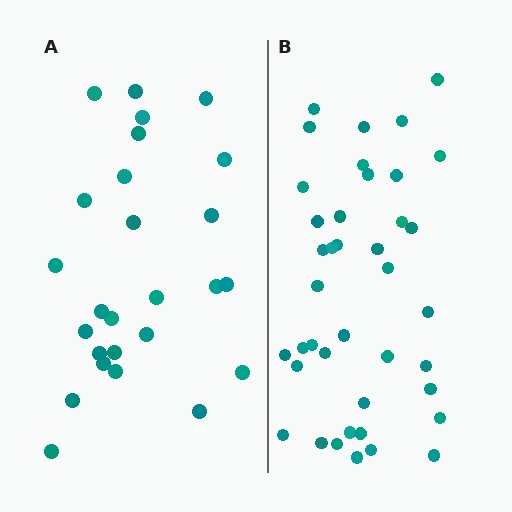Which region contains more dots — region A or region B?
Region B (the right region) has more dots.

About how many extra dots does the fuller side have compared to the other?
Region B has approximately 15 more dots than region A.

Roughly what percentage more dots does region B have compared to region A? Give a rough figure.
About 55% more.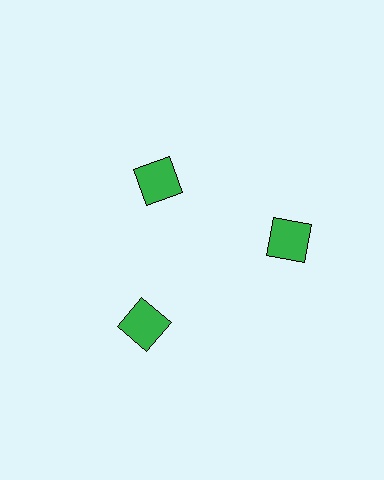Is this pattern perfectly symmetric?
No. The 3 green squares are arranged in a ring, but one element near the 11 o'clock position is pulled inward toward the center, breaking the 3-fold rotational symmetry.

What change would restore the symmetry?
The symmetry would be restored by moving it outward, back onto the ring so that all 3 squares sit at equal angles and equal distance from the center.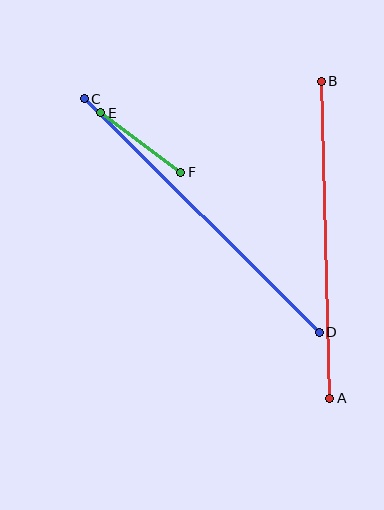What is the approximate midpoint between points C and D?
The midpoint is at approximately (202, 216) pixels.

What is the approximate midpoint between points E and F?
The midpoint is at approximately (141, 142) pixels.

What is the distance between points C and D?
The distance is approximately 331 pixels.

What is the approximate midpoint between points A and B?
The midpoint is at approximately (326, 240) pixels.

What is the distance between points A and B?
The distance is approximately 317 pixels.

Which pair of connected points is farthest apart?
Points C and D are farthest apart.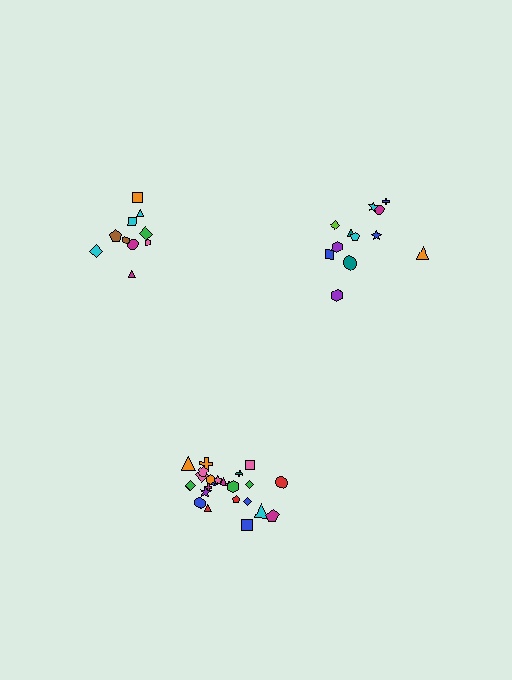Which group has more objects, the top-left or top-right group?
The top-right group.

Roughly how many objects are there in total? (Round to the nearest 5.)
Roughly 45 objects in total.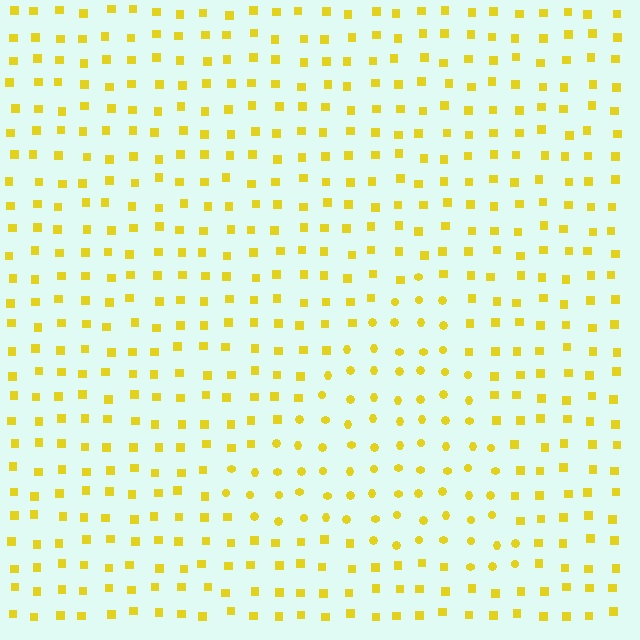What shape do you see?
I see a triangle.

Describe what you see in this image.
The image is filled with small yellow elements arranged in a uniform grid. A triangle-shaped region contains circles, while the surrounding area contains squares. The boundary is defined purely by the change in element shape.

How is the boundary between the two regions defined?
The boundary is defined by a change in element shape: circles inside vs. squares outside. All elements share the same color and spacing.